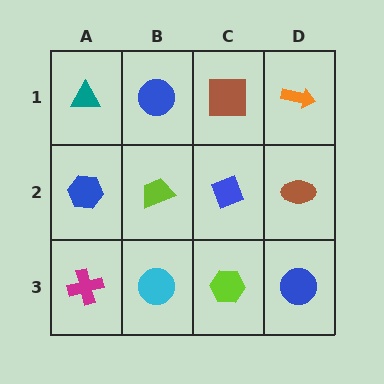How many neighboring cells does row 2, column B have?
4.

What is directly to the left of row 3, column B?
A magenta cross.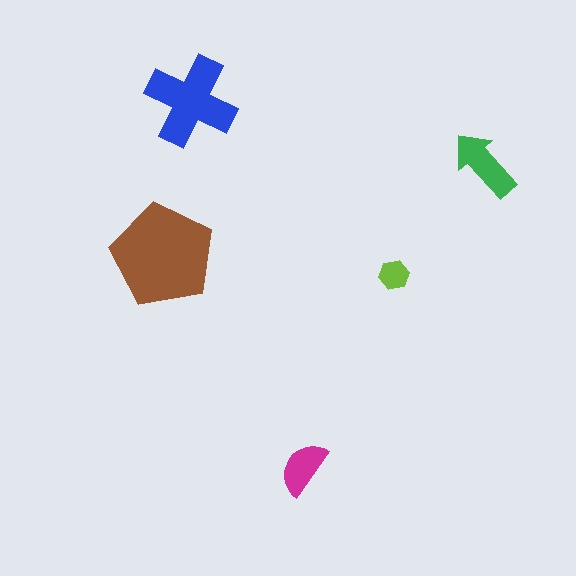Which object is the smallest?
The lime hexagon.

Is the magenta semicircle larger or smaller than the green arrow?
Smaller.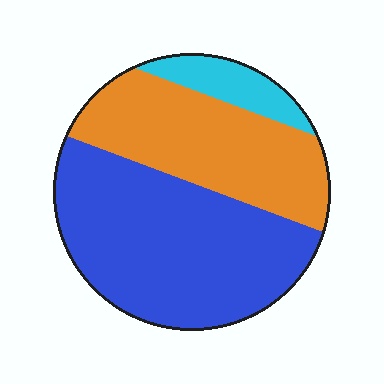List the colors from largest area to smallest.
From largest to smallest: blue, orange, cyan.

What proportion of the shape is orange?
Orange takes up between a quarter and a half of the shape.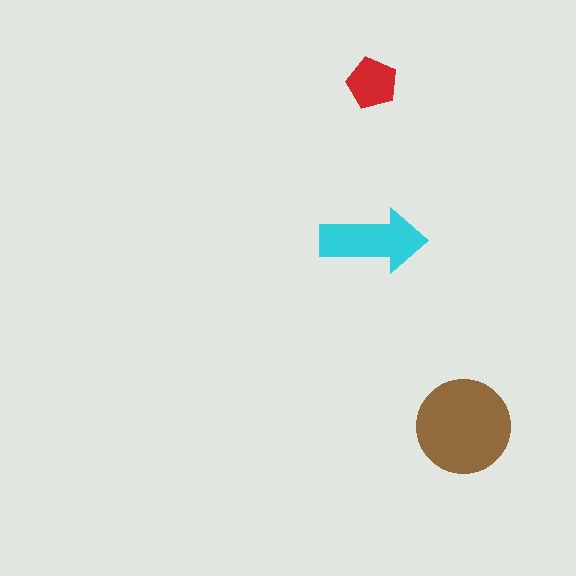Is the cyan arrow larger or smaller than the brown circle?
Smaller.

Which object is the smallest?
The red pentagon.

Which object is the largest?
The brown circle.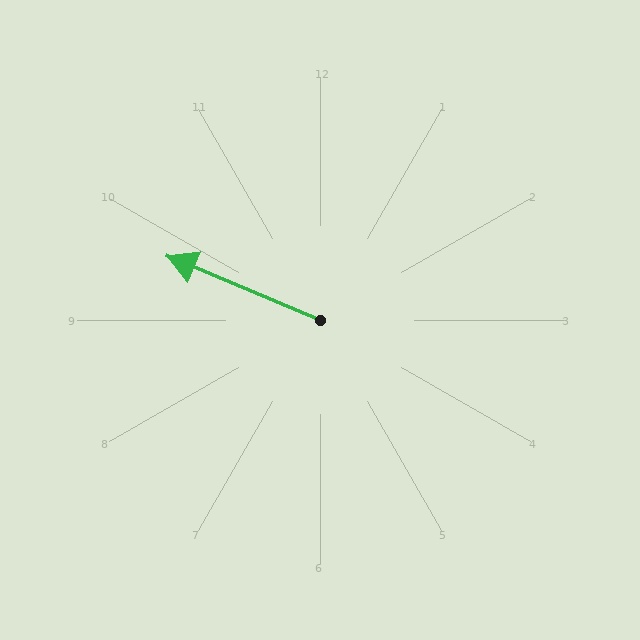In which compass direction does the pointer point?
Northwest.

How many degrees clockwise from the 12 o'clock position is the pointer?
Approximately 293 degrees.